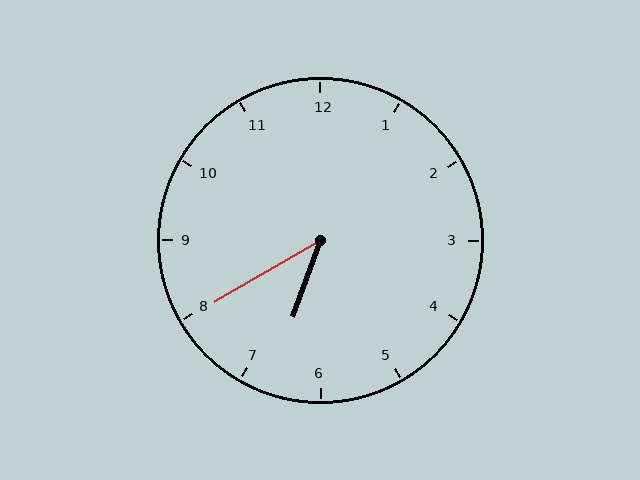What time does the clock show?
6:40.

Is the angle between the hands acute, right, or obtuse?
It is acute.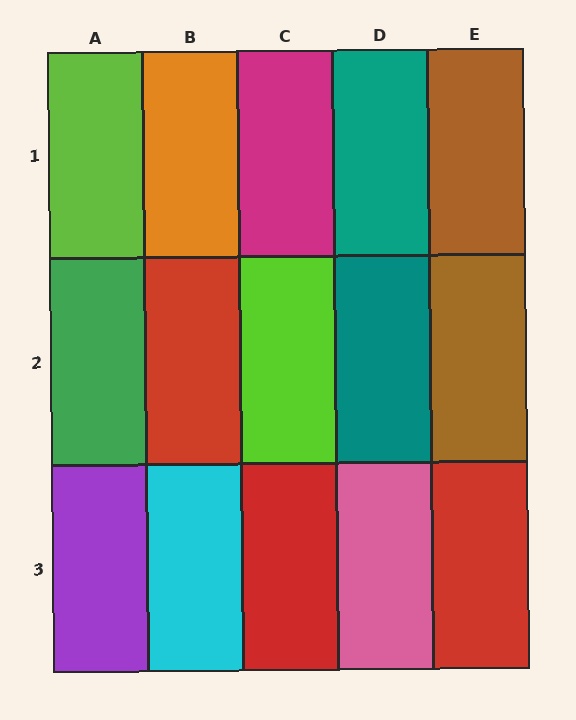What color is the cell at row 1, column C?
Magenta.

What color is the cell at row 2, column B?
Red.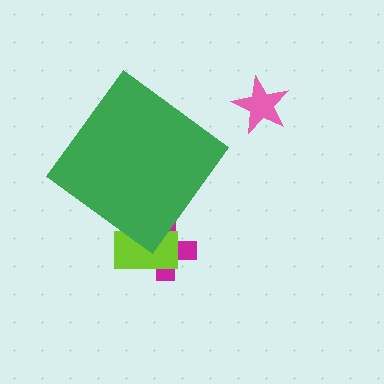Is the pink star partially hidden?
No, the pink star is fully visible.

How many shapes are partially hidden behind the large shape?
2 shapes are partially hidden.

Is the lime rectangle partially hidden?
Yes, the lime rectangle is partially hidden behind the green diamond.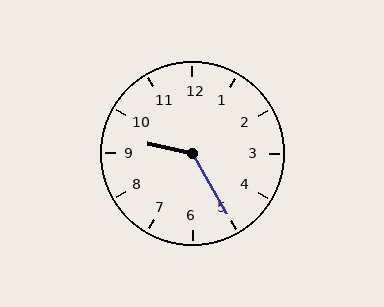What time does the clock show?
9:25.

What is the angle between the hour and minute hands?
Approximately 132 degrees.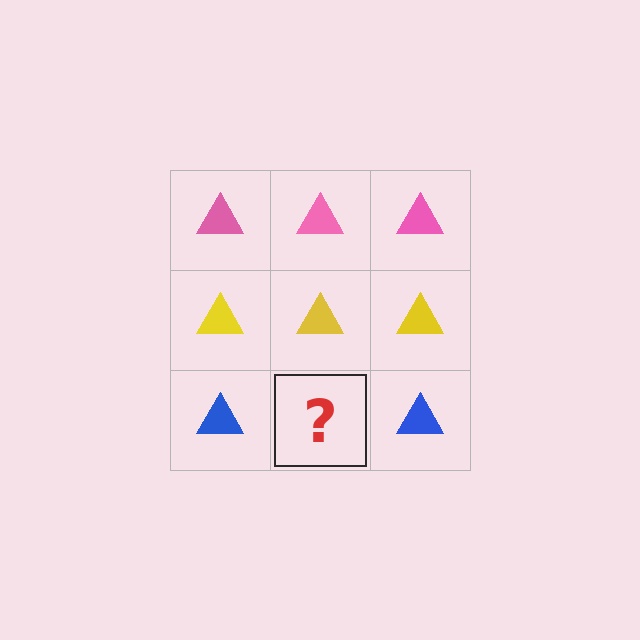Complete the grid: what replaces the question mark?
The question mark should be replaced with a blue triangle.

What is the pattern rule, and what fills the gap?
The rule is that each row has a consistent color. The gap should be filled with a blue triangle.